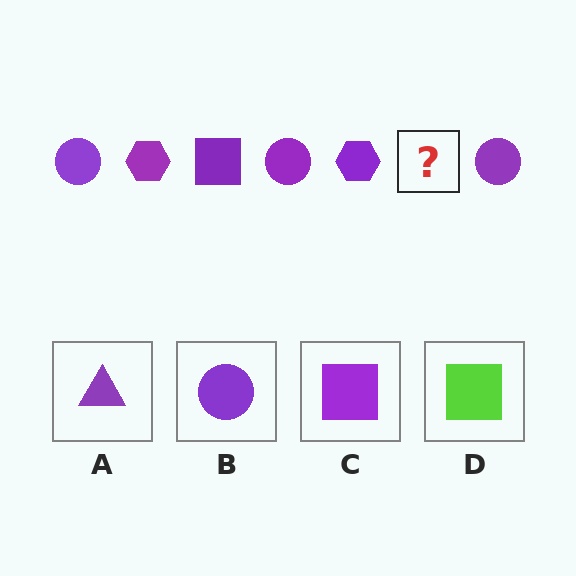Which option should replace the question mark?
Option C.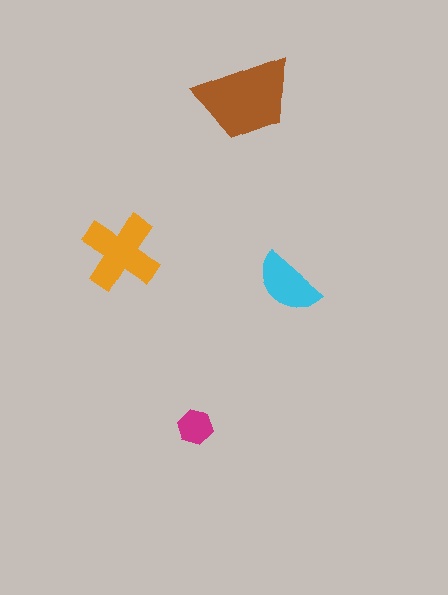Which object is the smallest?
The magenta hexagon.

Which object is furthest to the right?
The cyan semicircle is rightmost.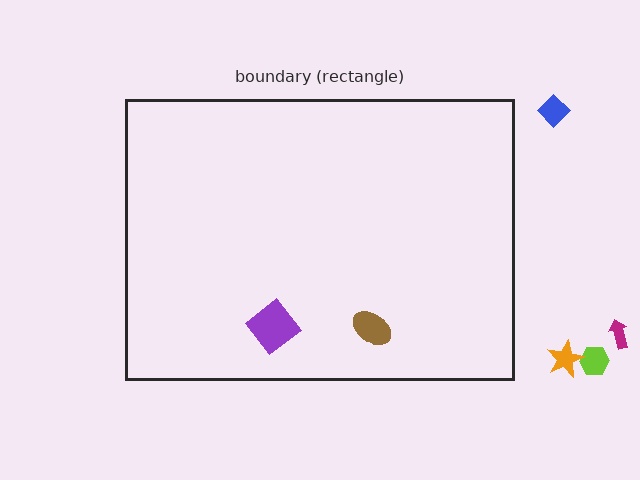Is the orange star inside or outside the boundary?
Outside.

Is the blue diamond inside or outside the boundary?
Outside.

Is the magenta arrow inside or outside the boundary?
Outside.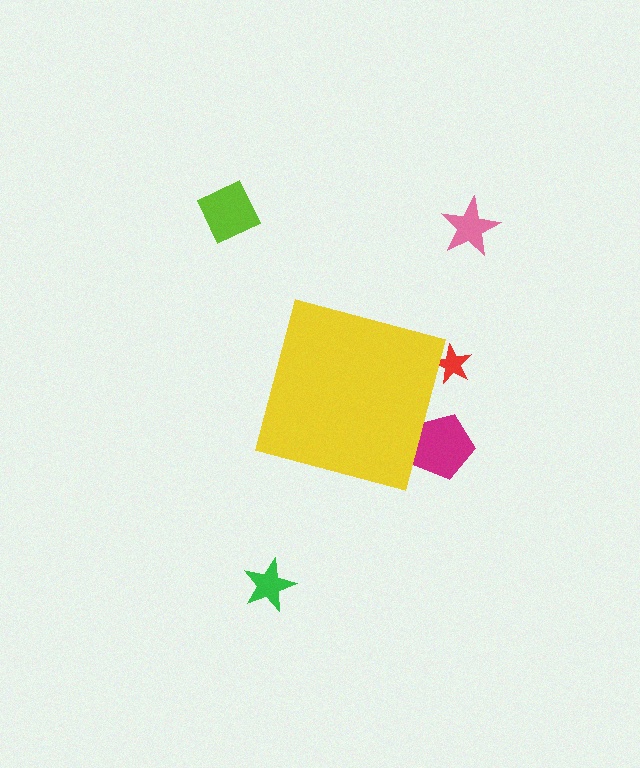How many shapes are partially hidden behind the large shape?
2 shapes are partially hidden.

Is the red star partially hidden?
Yes, the red star is partially hidden behind the yellow square.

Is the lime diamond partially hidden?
No, the lime diamond is fully visible.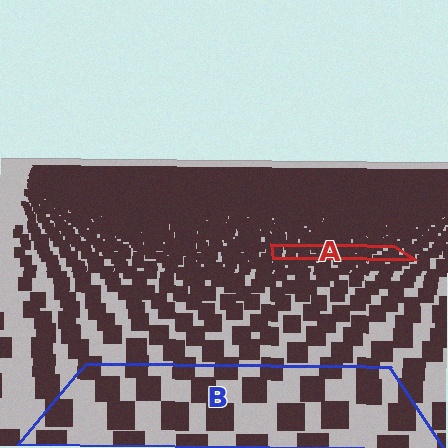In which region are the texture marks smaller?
The texture marks are smaller in region A, because it is farther away.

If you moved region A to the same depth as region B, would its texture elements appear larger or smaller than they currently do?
They would appear larger. At a closer depth, the same texture elements are projected at a bigger on-screen size.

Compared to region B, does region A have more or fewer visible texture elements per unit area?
Region A has more texture elements per unit area — they are packed more densely because it is farther away.